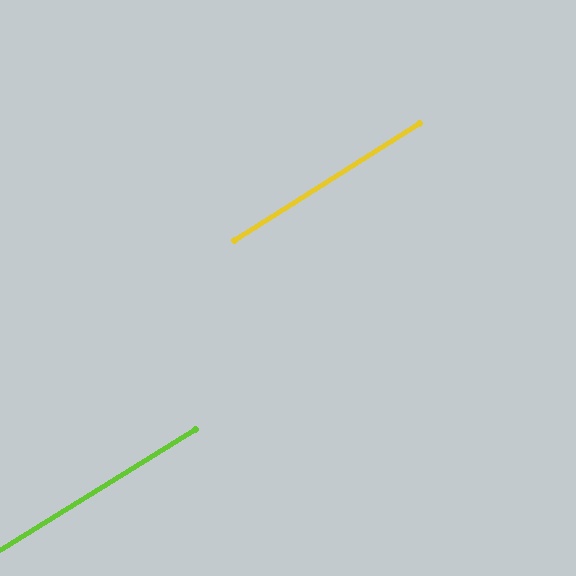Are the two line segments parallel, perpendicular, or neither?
Parallel — their directions differ by only 0.8°.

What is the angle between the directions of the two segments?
Approximately 1 degree.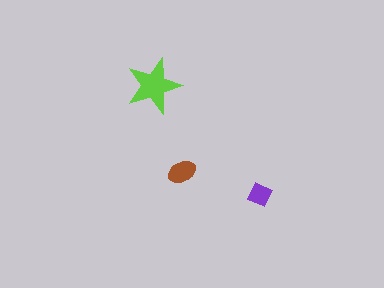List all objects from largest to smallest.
The lime star, the brown ellipse, the purple diamond.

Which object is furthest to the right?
The purple diamond is rightmost.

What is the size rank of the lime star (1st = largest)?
1st.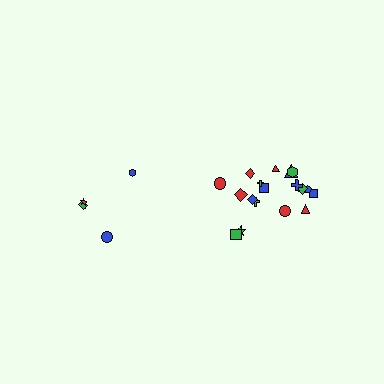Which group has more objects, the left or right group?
The right group.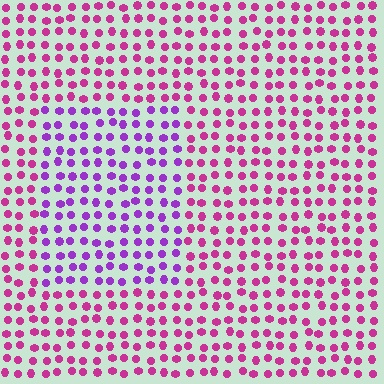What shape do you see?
I see a rectangle.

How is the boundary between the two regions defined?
The boundary is defined purely by a slight shift in hue (about 39 degrees). Spacing, size, and orientation are identical on both sides.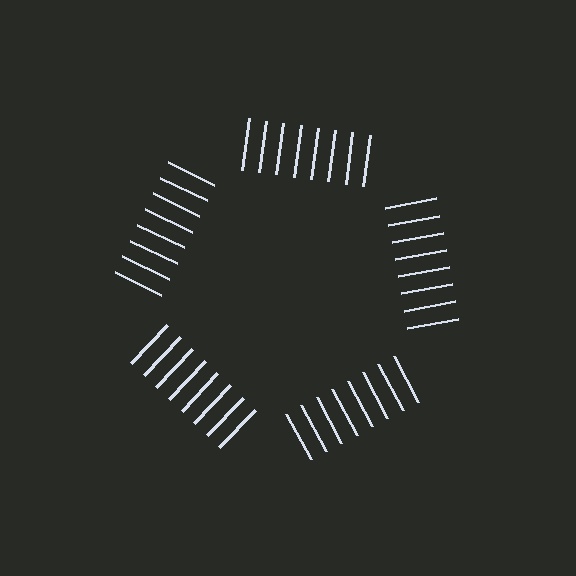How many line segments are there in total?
40 — 8 along each of the 5 edges.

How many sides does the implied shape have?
5 sides — the line-ends trace a pentagon.